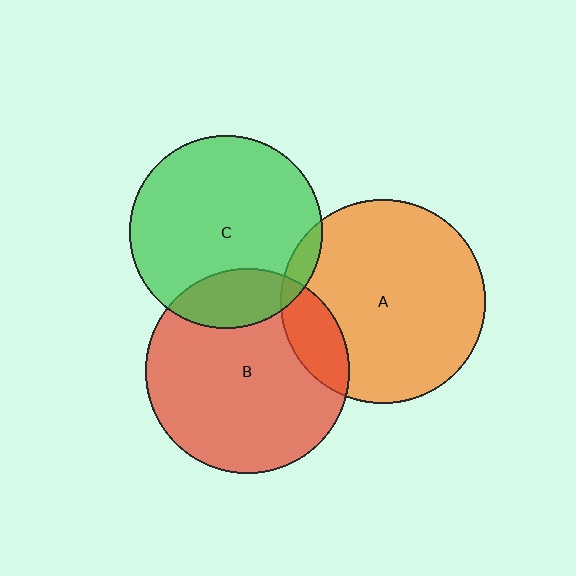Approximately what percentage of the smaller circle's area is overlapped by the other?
Approximately 20%.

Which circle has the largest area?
Circle B (red).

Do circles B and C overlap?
Yes.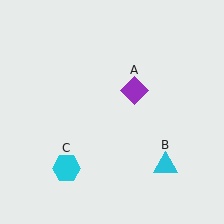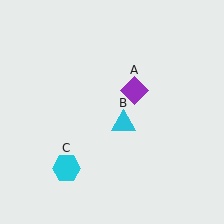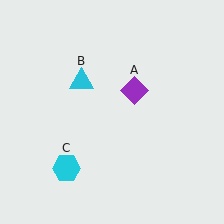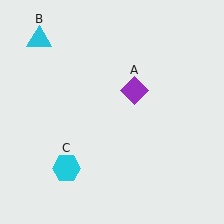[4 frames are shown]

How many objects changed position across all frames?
1 object changed position: cyan triangle (object B).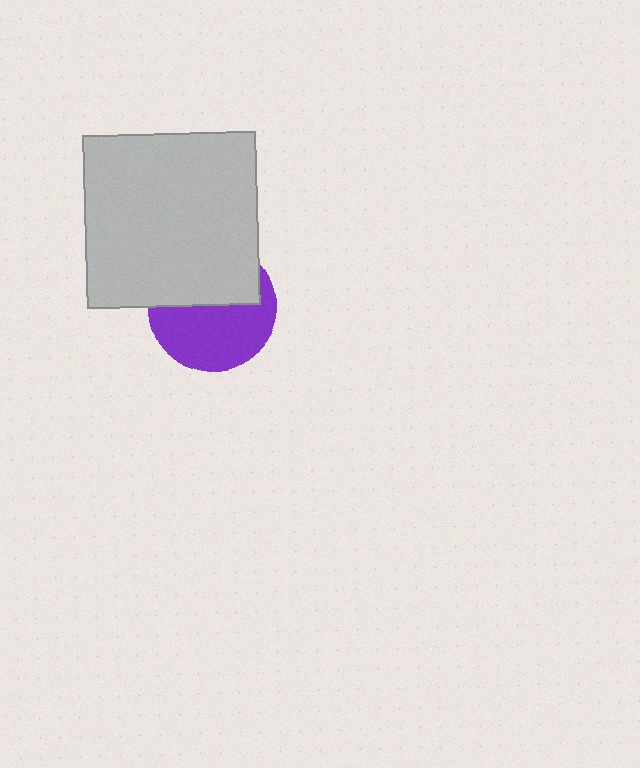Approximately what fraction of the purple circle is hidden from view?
Roughly 46% of the purple circle is hidden behind the light gray square.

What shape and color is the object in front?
The object in front is a light gray square.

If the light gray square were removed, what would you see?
You would see the complete purple circle.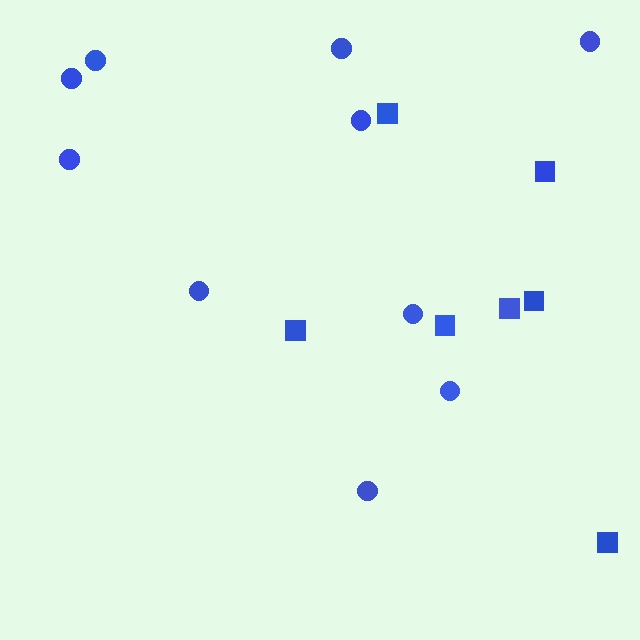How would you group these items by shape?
There are 2 groups: one group of squares (7) and one group of circles (10).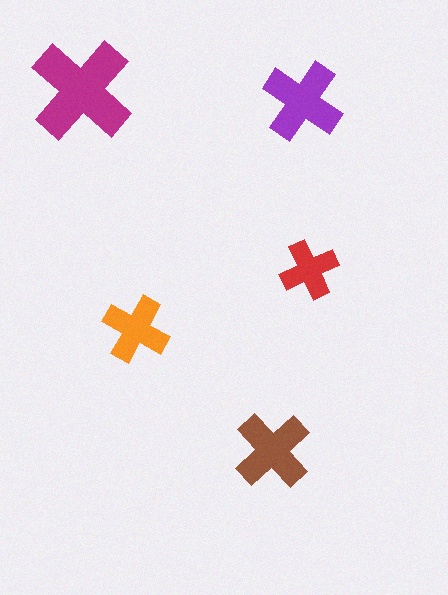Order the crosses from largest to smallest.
the magenta one, the purple one, the brown one, the orange one, the red one.